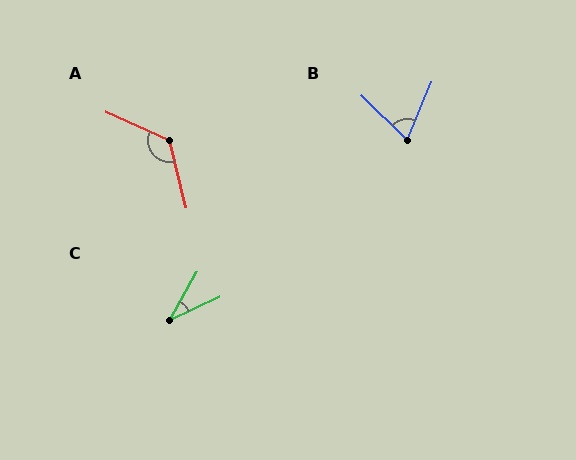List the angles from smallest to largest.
C (35°), B (69°), A (128°).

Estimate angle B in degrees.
Approximately 69 degrees.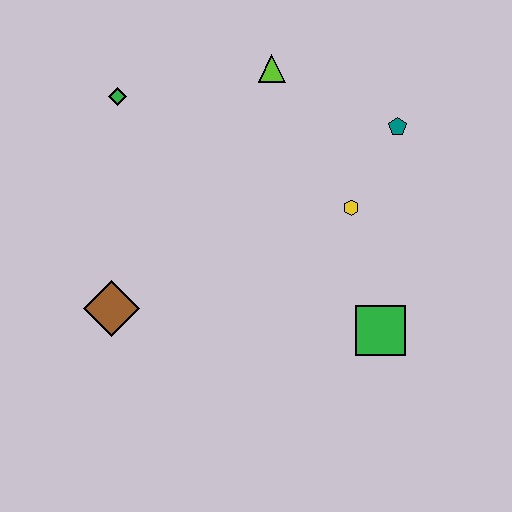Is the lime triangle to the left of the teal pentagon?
Yes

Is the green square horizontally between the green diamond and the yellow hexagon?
No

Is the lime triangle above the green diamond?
Yes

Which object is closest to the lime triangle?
The teal pentagon is closest to the lime triangle.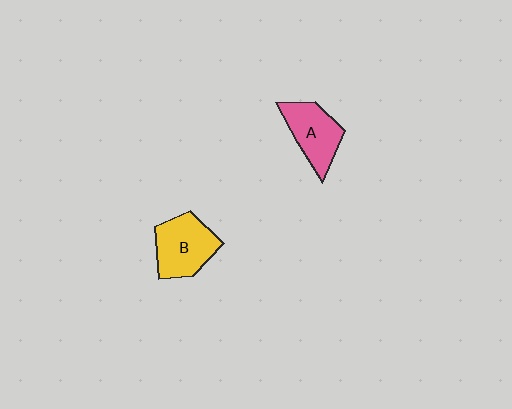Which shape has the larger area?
Shape B (yellow).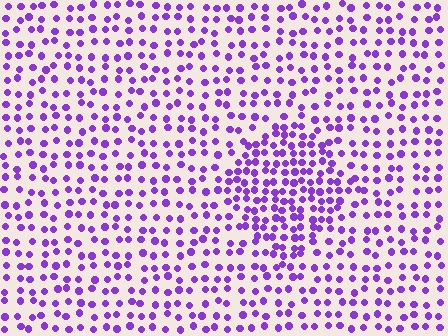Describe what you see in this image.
The image contains small purple elements arranged at two different densities. A diamond-shaped region is visible where the elements are more densely packed than the surrounding area.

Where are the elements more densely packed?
The elements are more densely packed inside the diamond boundary.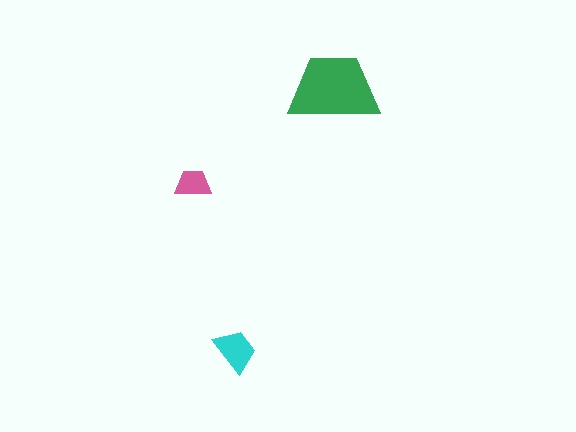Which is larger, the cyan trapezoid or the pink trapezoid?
The cyan one.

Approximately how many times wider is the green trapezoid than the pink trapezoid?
About 2.5 times wider.